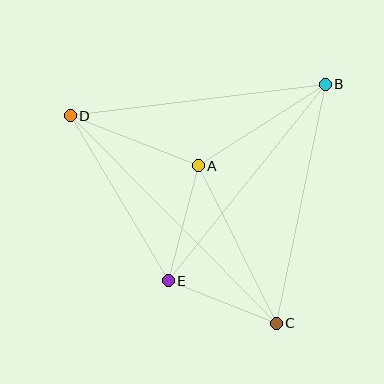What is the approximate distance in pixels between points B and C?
The distance between B and C is approximately 244 pixels.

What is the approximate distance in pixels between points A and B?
The distance between A and B is approximately 151 pixels.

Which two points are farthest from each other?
Points C and D are farthest from each other.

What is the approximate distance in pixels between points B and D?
The distance between B and D is approximately 257 pixels.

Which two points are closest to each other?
Points C and E are closest to each other.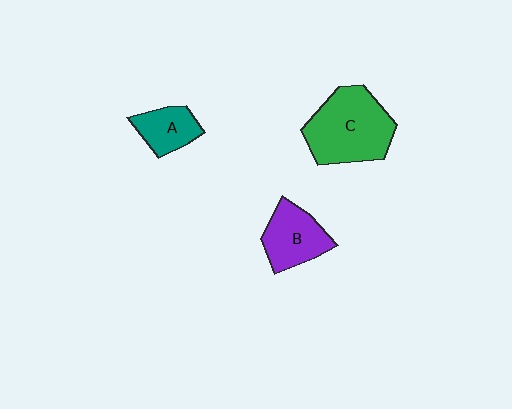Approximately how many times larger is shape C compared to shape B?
Approximately 1.6 times.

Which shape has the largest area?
Shape C (green).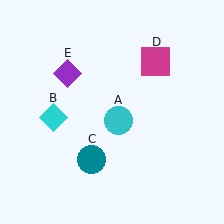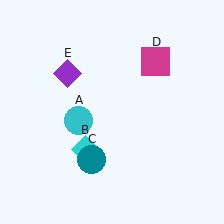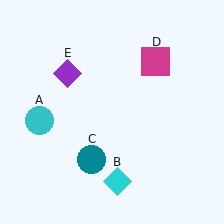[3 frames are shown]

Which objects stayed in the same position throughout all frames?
Teal circle (object C) and magenta square (object D) and purple diamond (object E) remained stationary.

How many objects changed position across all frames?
2 objects changed position: cyan circle (object A), cyan diamond (object B).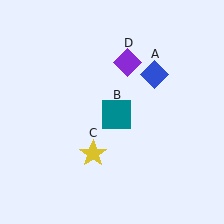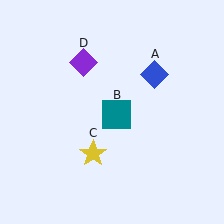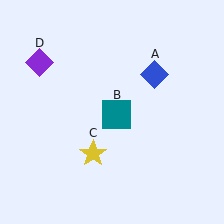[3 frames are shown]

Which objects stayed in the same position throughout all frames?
Blue diamond (object A) and teal square (object B) and yellow star (object C) remained stationary.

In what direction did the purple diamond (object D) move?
The purple diamond (object D) moved left.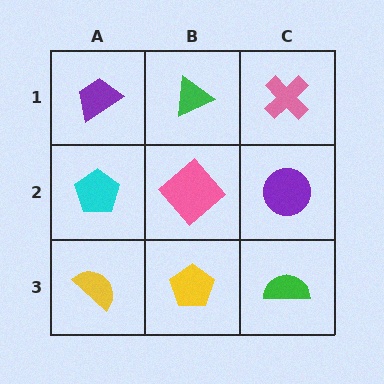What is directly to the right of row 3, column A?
A yellow pentagon.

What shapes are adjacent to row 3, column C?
A purple circle (row 2, column C), a yellow pentagon (row 3, column B).